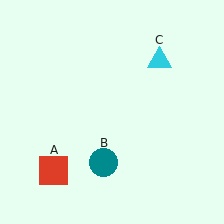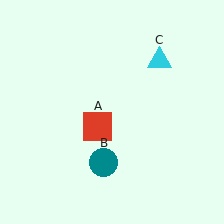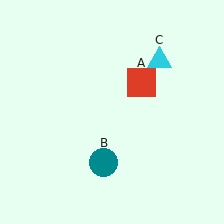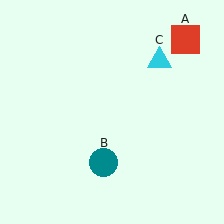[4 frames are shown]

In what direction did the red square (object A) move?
The red square (object A) moved up and to the right.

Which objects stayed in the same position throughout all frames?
Teal circle (object B) and cyan triangle (object C) remained stationary.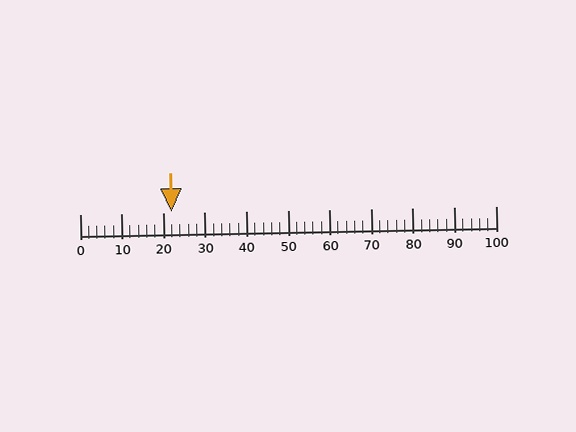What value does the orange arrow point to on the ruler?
The orange arrow points to approximately 22.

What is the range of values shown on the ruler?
The ruler shows values from 0 to 100.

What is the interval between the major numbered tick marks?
The major tick marks are spaced 10 units apart.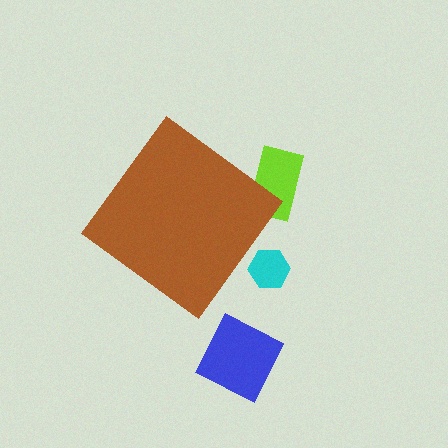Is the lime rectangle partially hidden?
Yes, the lime rectangle is partially hidden behind the brown diamond.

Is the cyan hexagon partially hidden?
Yes, the cyan hexagon is partially hidden behind the brown diamond.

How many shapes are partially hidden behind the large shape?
2 shapes are partially hidden.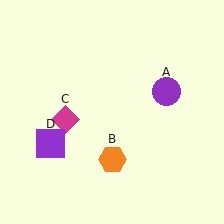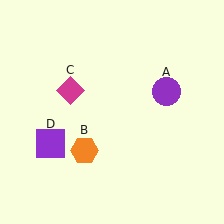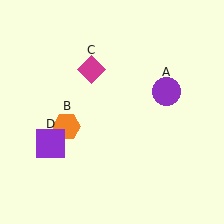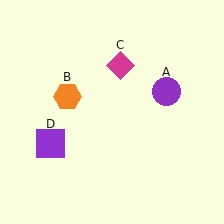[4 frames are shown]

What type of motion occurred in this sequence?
The orange hexagon (object B), magenta diamond (object C) rotated clockwise around the center of the scene.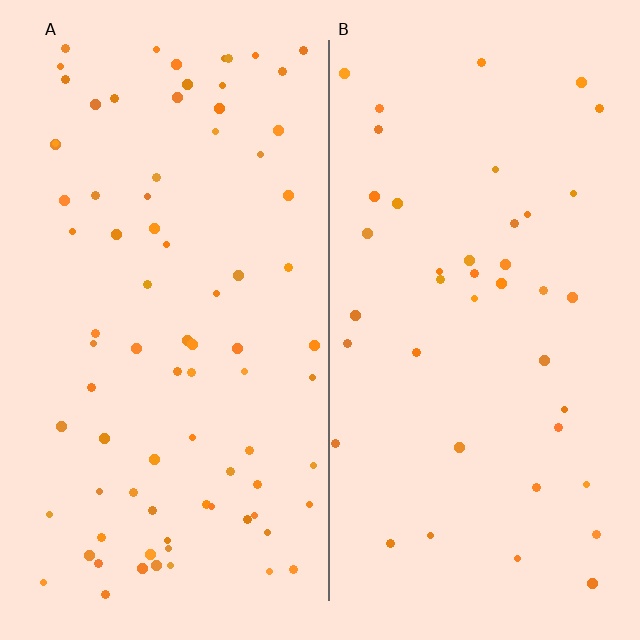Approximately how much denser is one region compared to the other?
Approximately 2.0× — region A over region B.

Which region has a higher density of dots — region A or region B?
A (the left).